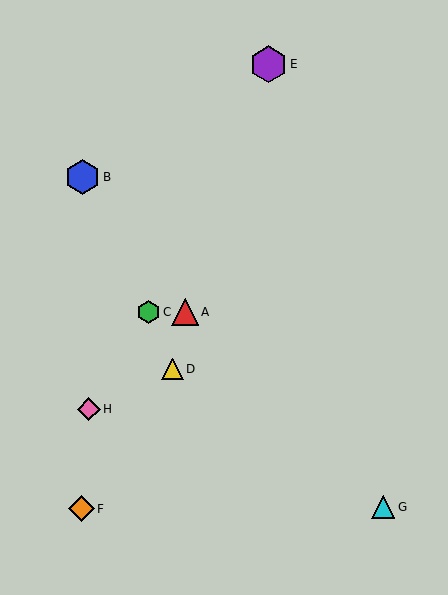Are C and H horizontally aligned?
No, C is at y≈312 and H is at y≈409.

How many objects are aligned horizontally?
2 objects (A, C) are aligned horizontally.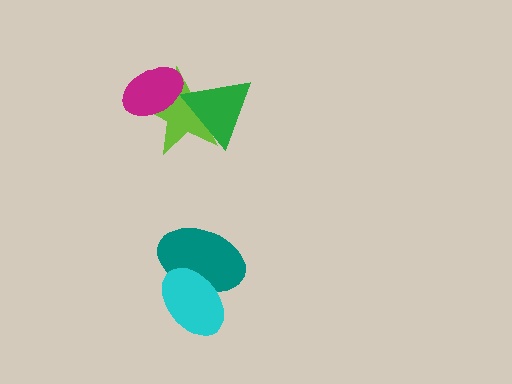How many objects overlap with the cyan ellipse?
1 object overlaps with the cyan ellipse.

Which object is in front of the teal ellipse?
The cyan ellipse is in front of the teal ellipse.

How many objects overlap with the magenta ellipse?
1 object overlaps with the magenta ellipse.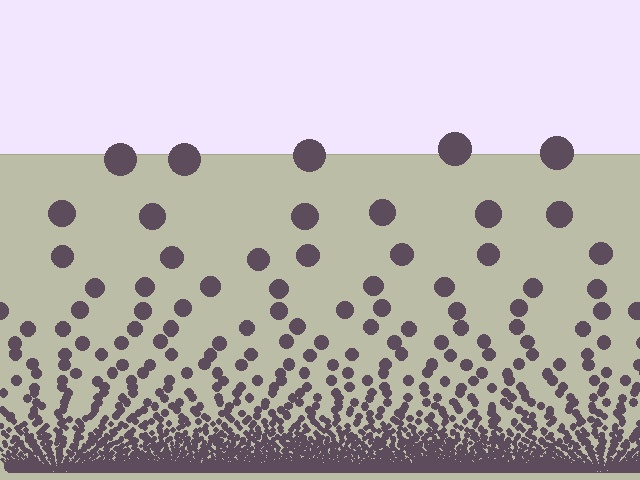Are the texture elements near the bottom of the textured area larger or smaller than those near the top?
Smaller. The gradient is inverted — elements near the bottom are smaller and denser.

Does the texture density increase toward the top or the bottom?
Density increases toward the bottom.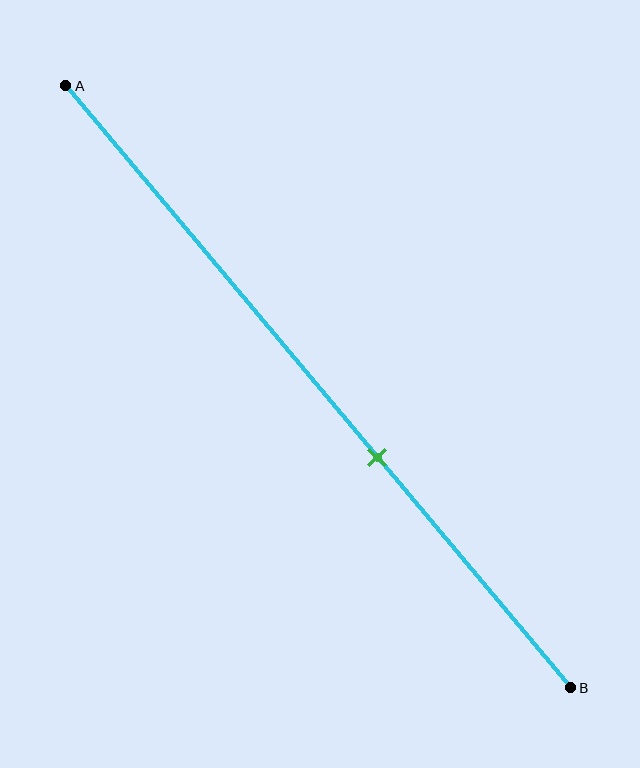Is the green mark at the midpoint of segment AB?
No, the mark is at about 60% from A, not at the 50% midpoint.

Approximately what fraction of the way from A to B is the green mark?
The green mark is approximately 60% of the way from A to B.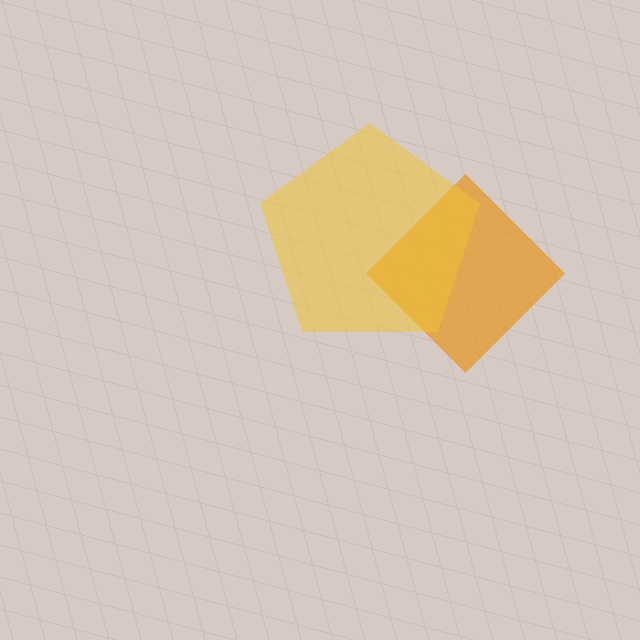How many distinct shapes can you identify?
There are 2 distinct shapes: an orange diamond, a yellow pentagon.